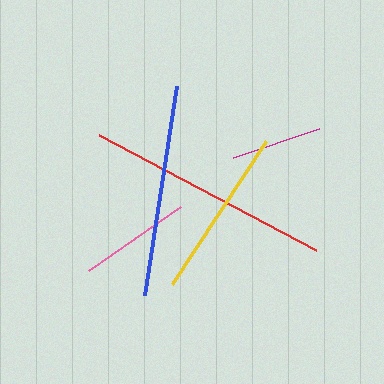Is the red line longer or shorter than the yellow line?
The red line is longer than the yellow line.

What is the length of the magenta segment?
The magenta segment is approximately 90 pixels long.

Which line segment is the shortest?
The magenta line is the shortest at approximately 90 pixels.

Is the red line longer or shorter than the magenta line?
The red line is longer than the magenta line.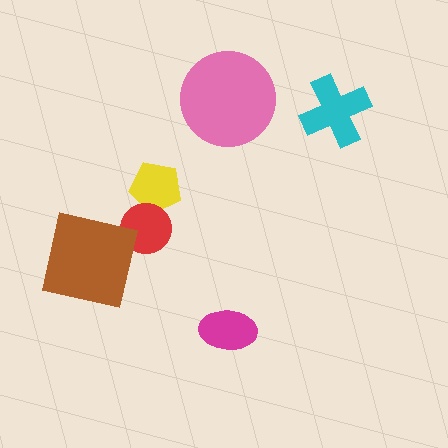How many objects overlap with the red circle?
1 object overlaps with the red circle.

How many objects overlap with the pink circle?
0 objects overlap with the pink circle.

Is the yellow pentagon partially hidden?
Yes, it is partially covered by another shape.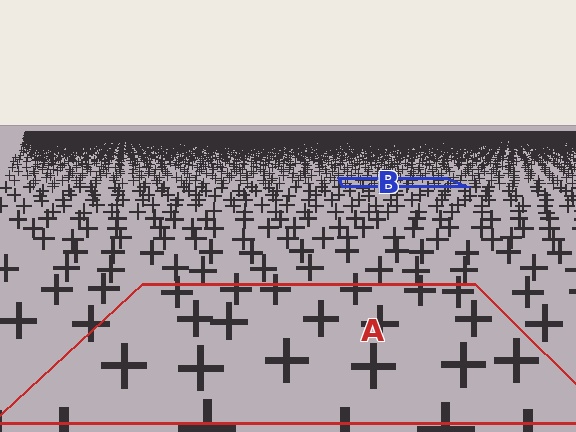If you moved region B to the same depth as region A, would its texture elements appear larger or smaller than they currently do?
They would appear larger. At a closer depth, the same texture elements are projected at a bigger on-screen size.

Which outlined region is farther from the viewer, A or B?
Region B is farther from the viewer — the texture elements inside it appear smaller and more densely packed.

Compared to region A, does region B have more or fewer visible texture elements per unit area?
Region B has more texture elements per unit area — they are packed more densely because it is farther away.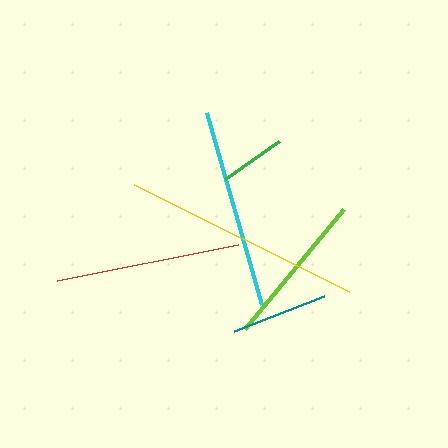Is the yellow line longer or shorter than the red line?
The yellow line is longer than the red line.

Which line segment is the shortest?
The green line is the shortest at approximately 66 pixels.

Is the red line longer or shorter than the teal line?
The red line is longer than the teal line.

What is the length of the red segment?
The red segment is approximately 185 pixels long.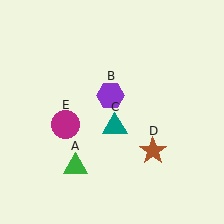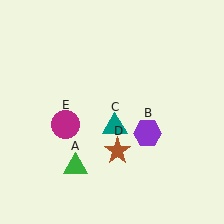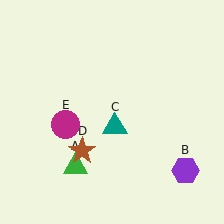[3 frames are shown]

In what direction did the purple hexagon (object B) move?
The purple hexagon (object B) moved down and to the right.